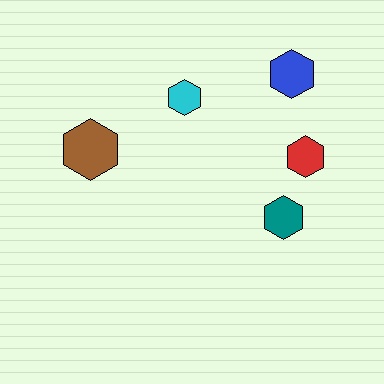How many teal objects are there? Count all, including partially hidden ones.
There is 1 teal object.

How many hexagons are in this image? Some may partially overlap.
There are 5 hexagons.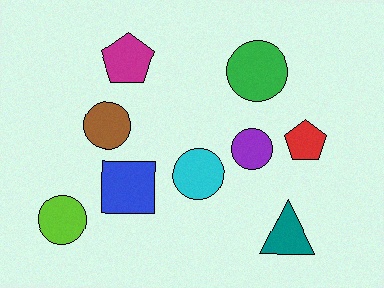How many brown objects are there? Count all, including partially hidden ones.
There is 1 brown object.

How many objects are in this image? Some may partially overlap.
There are 9 objects.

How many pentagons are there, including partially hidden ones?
There are 2 pentagons.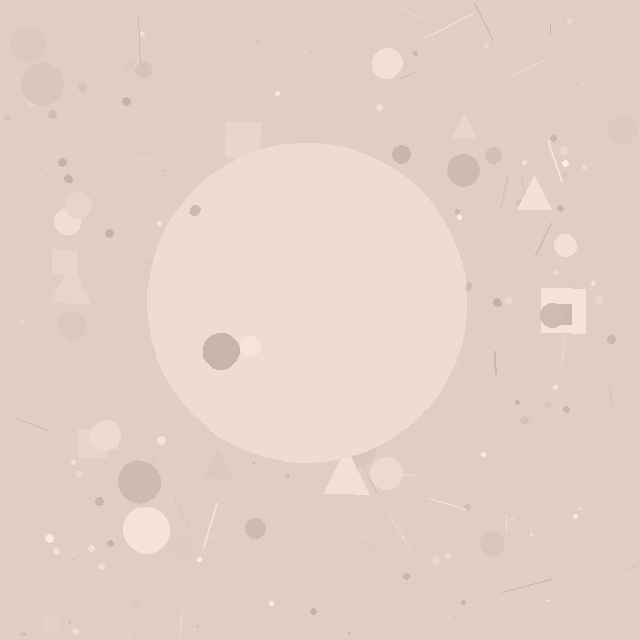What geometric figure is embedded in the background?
A circle is embedded in the background.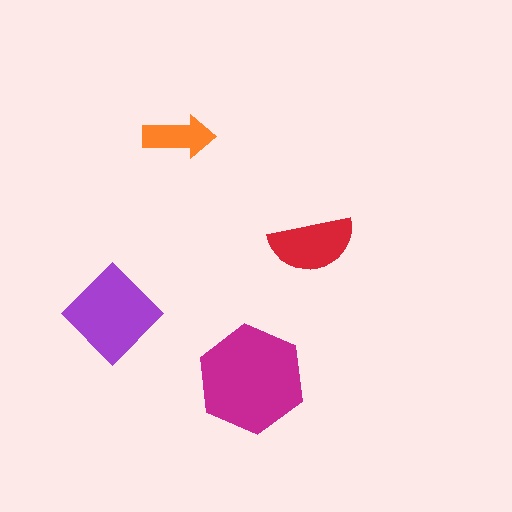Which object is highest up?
The orange arrow is topmost.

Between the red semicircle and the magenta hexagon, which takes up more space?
The magenta hexagon.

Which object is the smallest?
The orange arrow.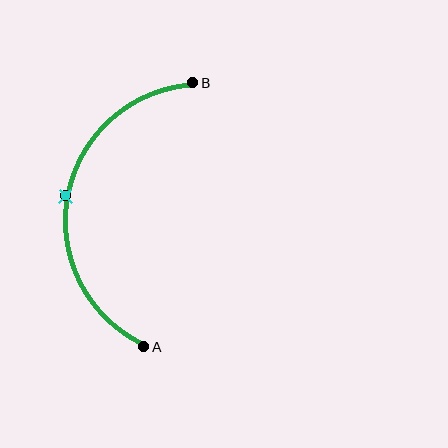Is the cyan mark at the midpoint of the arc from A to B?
Yes. The cyan mark lies on the arc at equal arc-length from both A and B — it is the arc midpoint.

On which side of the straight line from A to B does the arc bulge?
The arc bulges to the left of the straight line connecting A and B.